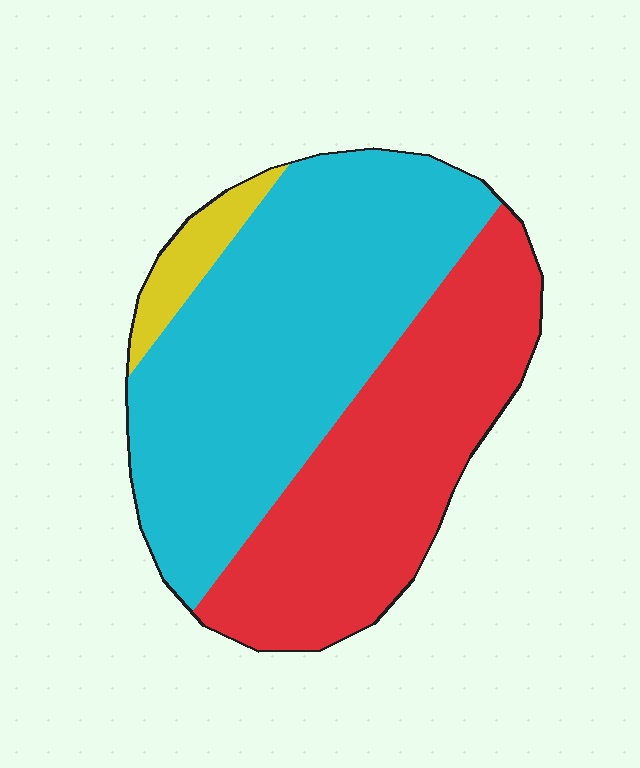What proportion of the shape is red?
Red takes up between a third and a half of the shape.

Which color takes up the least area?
Yellow, at roughly 5%.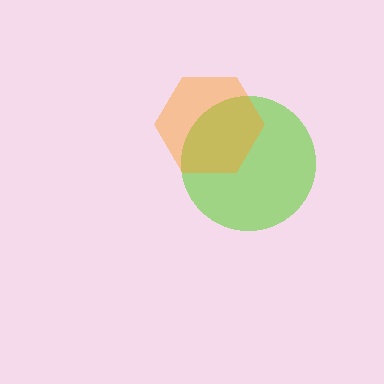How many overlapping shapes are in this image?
There are 2 overlapping shapes in the image.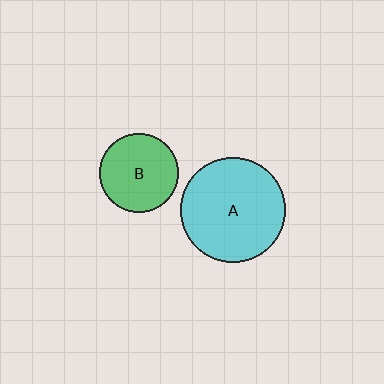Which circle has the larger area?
Circle A (cyan).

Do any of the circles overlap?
No, none of the circles overlap.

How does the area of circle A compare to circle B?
Approximately 1.8 times.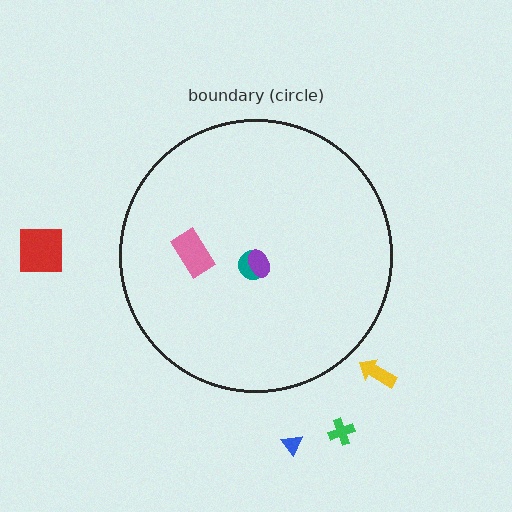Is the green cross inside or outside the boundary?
Outside.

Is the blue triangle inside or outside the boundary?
Outside.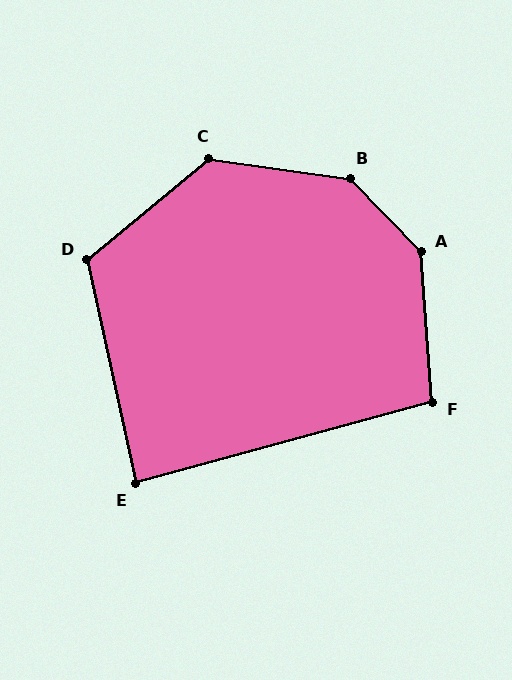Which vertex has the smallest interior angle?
E, at approximately 87 degrees.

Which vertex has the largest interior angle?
B, at approximately 142 degrees.